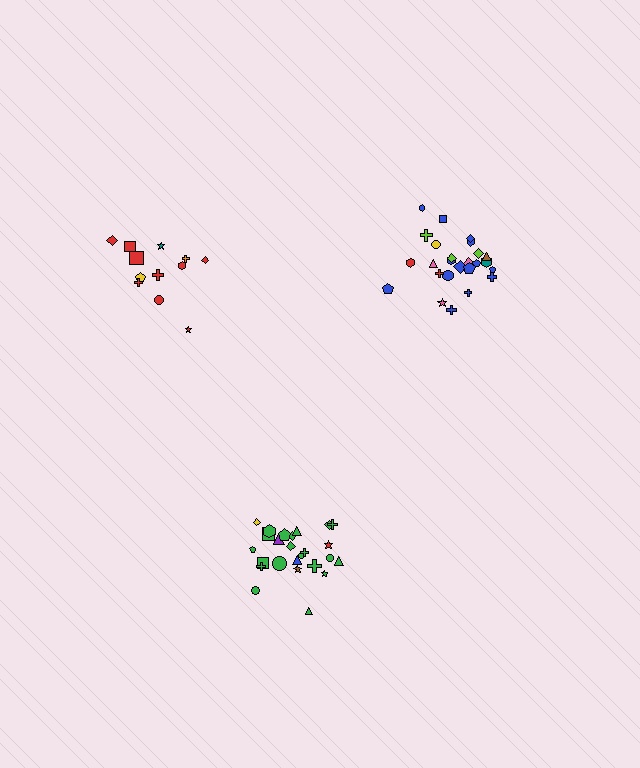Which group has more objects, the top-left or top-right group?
The top-right group.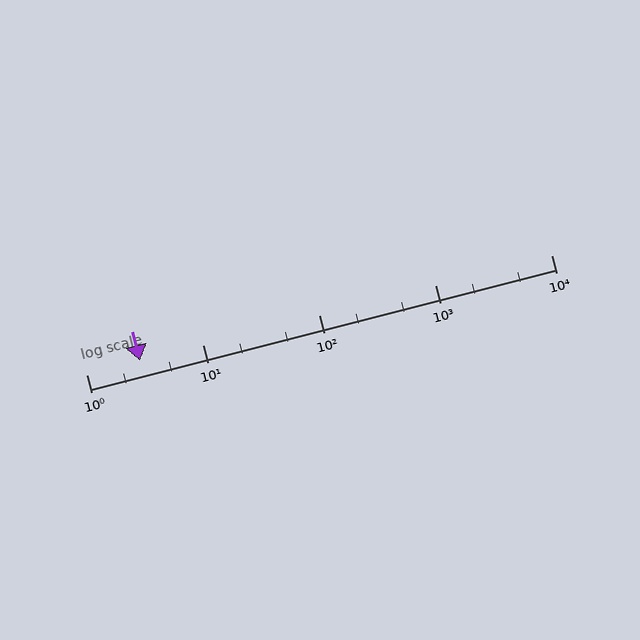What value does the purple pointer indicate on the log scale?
The pointer indicates approximately 2.9.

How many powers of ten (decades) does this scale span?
The scale spans 4 decades, from 1 to 10000.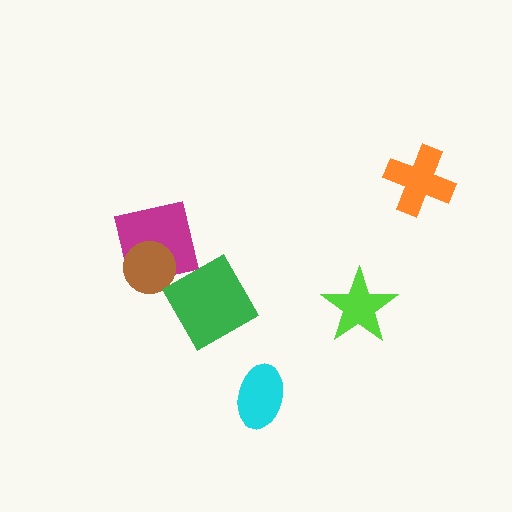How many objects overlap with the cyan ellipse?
0 objects overlap with the cyan ellipse.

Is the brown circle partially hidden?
No, no other shape covers it.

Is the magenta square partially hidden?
Yes, it is partially covered by another shape.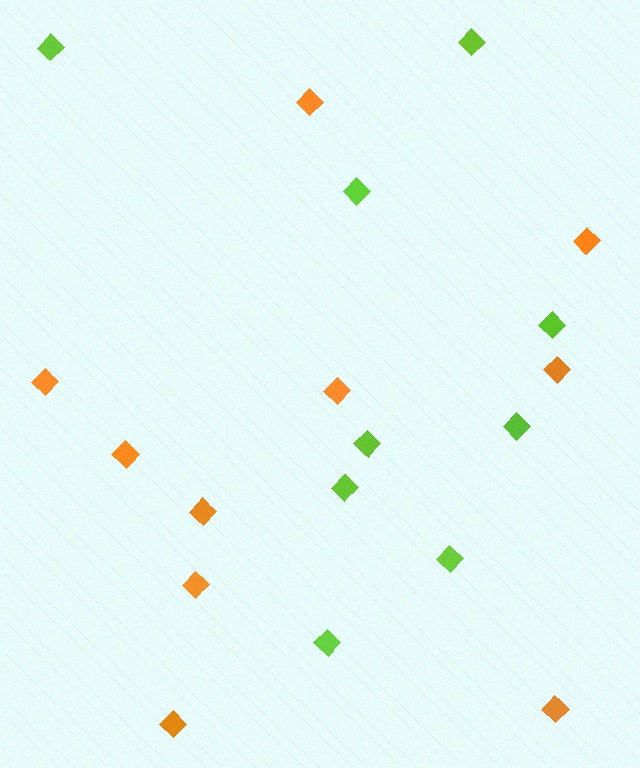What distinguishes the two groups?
There are 2 groups: one group of orange diamonds (10) and one group of lime diamonds (9).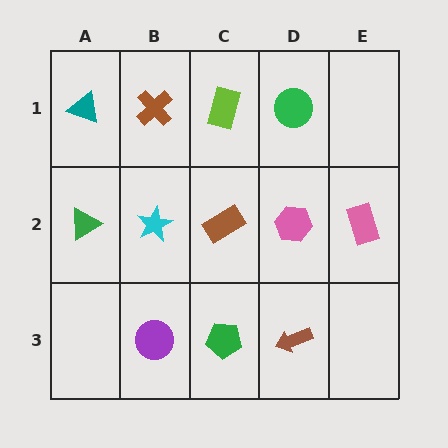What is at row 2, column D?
A pink hexagon.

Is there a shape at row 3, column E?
No, that cell is empty.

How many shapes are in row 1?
4 shapes.